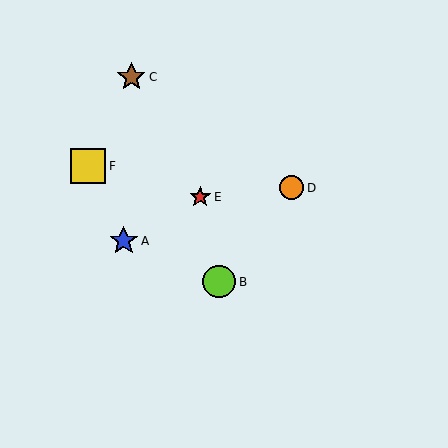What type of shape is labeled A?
Shape A is a blue star.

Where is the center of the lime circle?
The center of the lime circle is at (219, 282).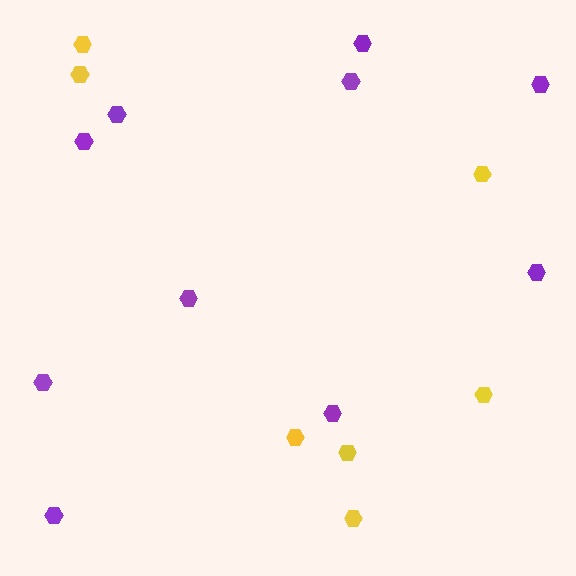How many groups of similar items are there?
There are 2 groups: one group of yellow hexagons (7) and one group of purple hexagons (10).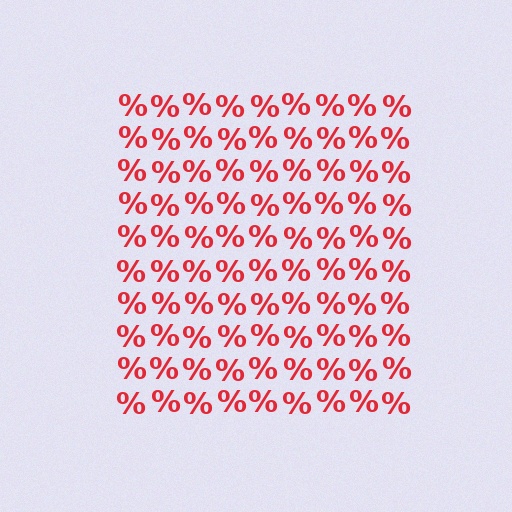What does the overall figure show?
The overall figure shows a square.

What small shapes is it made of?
It is made of small percent signs.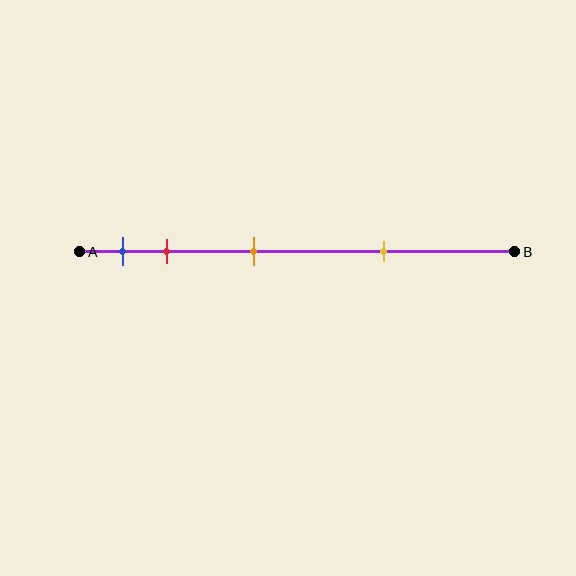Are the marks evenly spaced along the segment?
No, the marks are not evenly spaced.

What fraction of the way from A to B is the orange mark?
The orange mark is approximately 40% (0.4) of the way from A to B.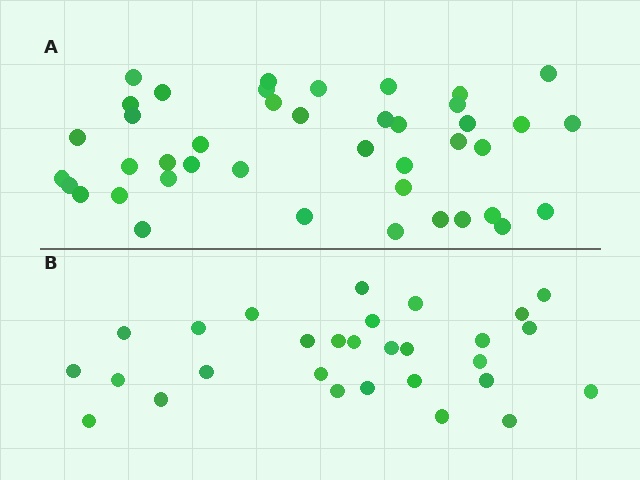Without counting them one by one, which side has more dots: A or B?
Region A (the top region) has more dots.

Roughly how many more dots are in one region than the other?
Region A has approximately 15 more dots than region B.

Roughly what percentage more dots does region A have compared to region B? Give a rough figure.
About 45% more.